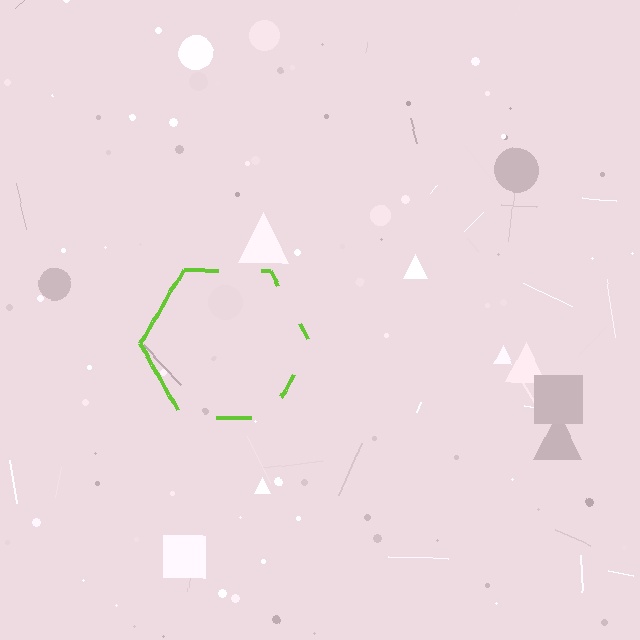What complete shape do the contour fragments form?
The contour fragments form a hexagon.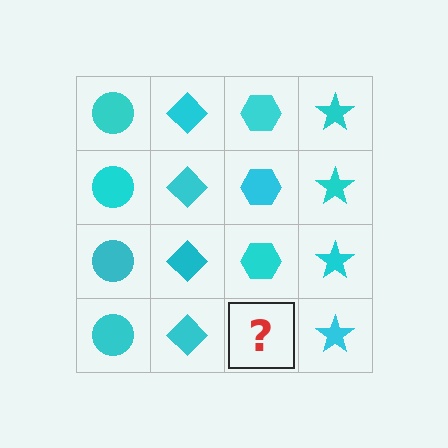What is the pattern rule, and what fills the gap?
The rule is that each column has a consistent shape. The gap should be filled with a cyan hexagon.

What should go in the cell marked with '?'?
The missing cell should contain a cyan hexagon.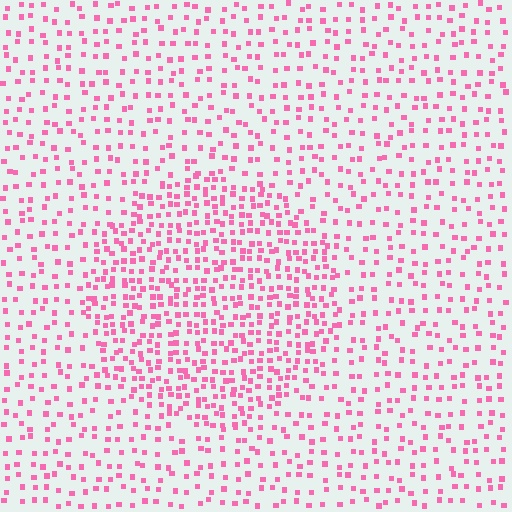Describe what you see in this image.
The image contains small pink elements arranged at two different densities. A circle-shaped region is visible where the elements are more densely packed than the surrounding area.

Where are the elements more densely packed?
The elements are more densely packed inside the circle boundary.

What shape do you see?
I see a circle.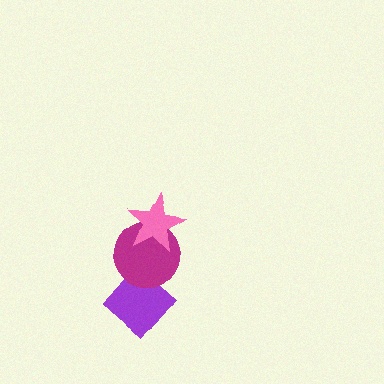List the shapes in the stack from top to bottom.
From top to bottom: the pink star, the magenta circle, the purple diamond.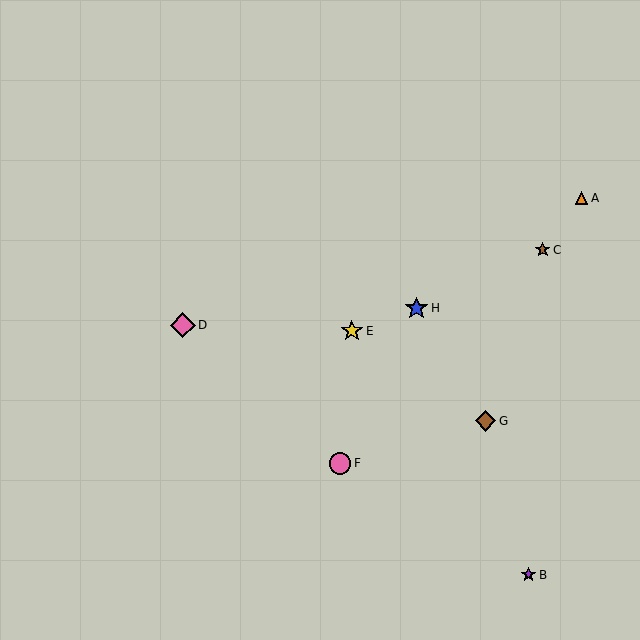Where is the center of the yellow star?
The center of the yellow star is at (352, 331).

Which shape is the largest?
The pink diamond (labeled D) is the largest.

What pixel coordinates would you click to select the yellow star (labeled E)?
Click at (352, 331) to select the yellow star E.